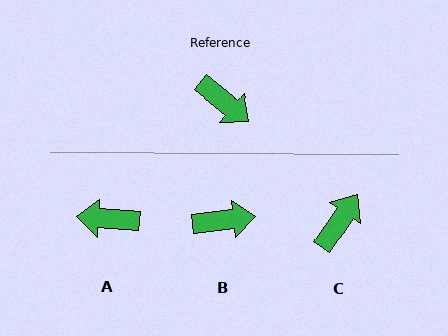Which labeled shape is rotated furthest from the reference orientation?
A, about 145 degrees away.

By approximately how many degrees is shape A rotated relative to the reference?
Approximately 145 degrees clockwise.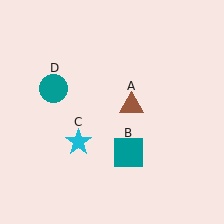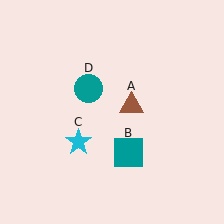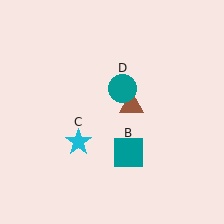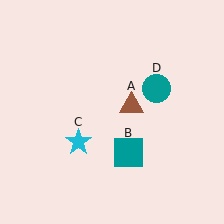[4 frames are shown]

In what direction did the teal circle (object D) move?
The teal circle (object D) moved right.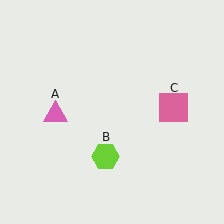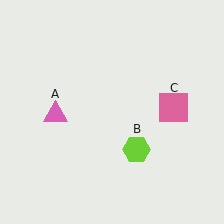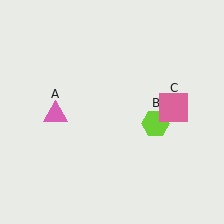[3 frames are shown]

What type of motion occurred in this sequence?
The lime hexagon (object B) rotated counterclockwise around the center of the scene.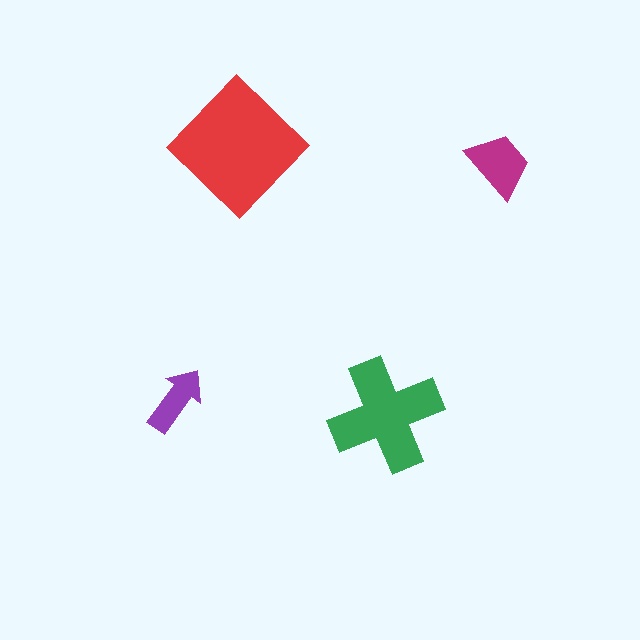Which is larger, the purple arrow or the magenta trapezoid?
The magenta trapezoid.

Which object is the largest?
The red diamond.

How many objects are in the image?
There are 4 objects in the image.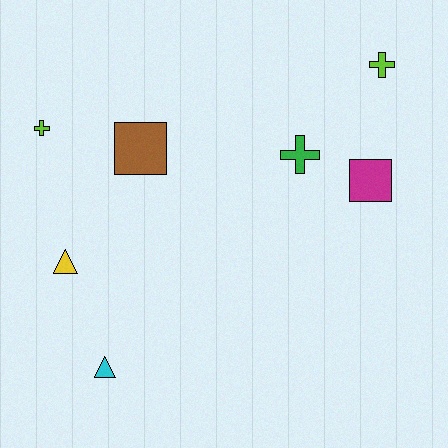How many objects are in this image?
There are 7 objects.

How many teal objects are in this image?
There are no teal objects.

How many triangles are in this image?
There are 2 triangles.